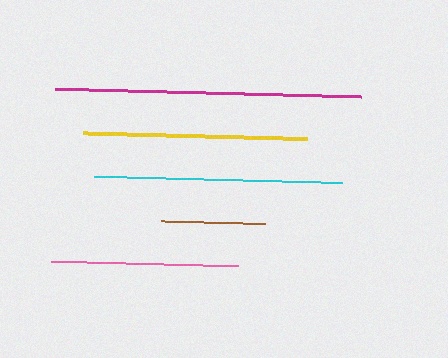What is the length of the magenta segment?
The magenta segment is approximately 305 pixels long.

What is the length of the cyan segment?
The cyan segment is approximately 249 pixels long.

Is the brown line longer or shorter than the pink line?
The pink line is longer than the brown line.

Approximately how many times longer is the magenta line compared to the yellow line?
The magenta line is approximately 1.4 times the length of the yellow line.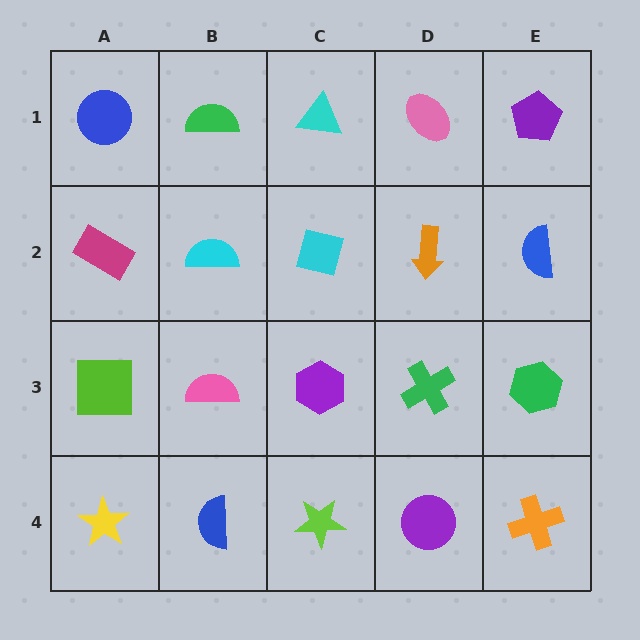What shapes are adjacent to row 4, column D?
A green cross (row 3, column D), a lime star (row 4, column C), an orange cross (row 4, column E).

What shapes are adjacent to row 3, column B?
A cyan semicircle (row 2, column B), a blue semicircle (row 4, column B), a lime square (row 3, column A), a purple hexagon (row 3, column C).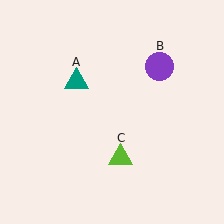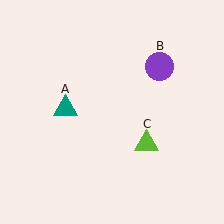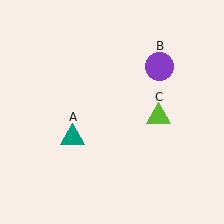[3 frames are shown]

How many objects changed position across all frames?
2 objects changed position: teal triangle (object A), lime triangle (object C).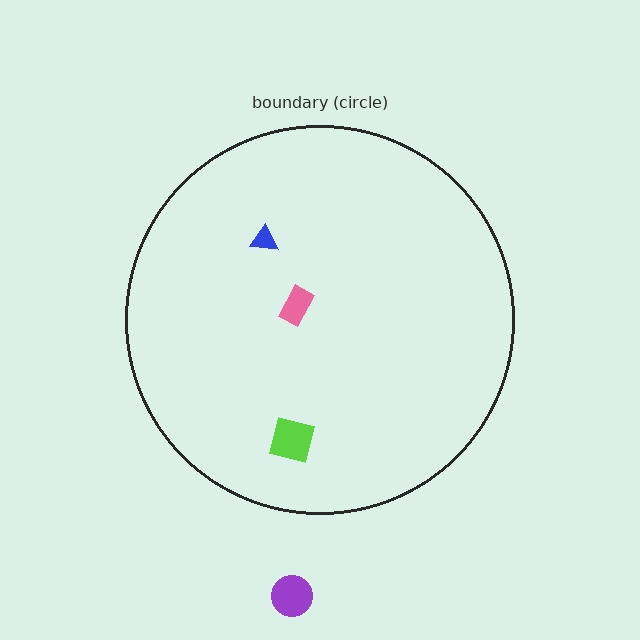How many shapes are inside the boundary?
3 inside, 1 outside.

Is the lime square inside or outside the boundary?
Inside.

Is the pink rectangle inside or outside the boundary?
Inside.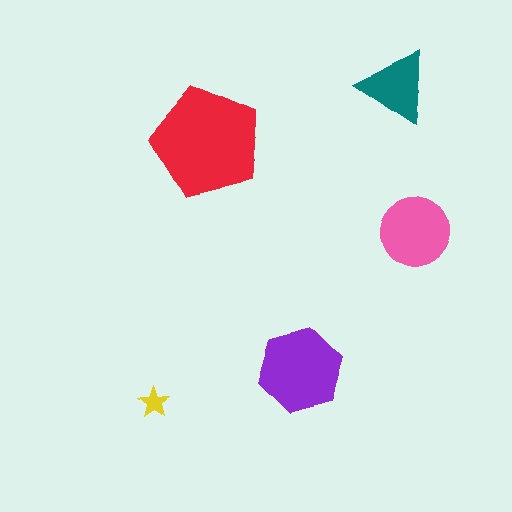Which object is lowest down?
The yellow star is bottommost.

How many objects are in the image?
There are 5 objects in the image.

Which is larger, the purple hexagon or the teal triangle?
The purple hexagon.